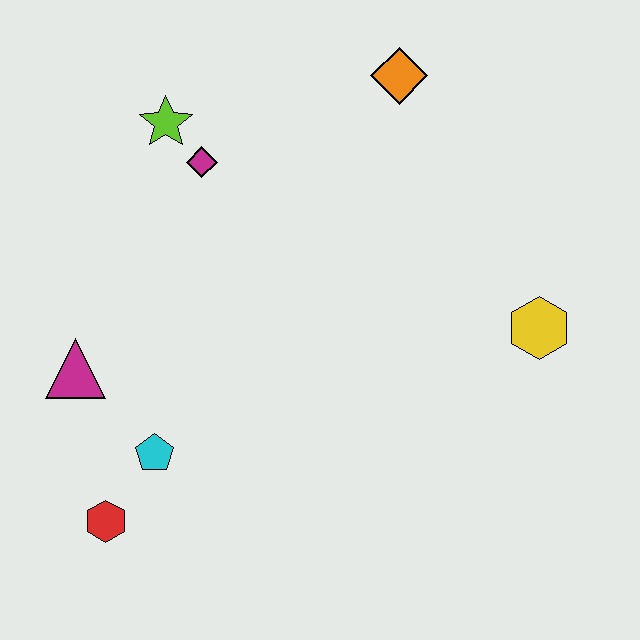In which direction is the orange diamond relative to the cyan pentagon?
The orange diamond is above the cyan pentagon.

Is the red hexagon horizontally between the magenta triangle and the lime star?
Yes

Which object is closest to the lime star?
The magenta diamond is closest to the lime star.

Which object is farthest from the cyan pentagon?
The orange diamond is farthest from the cyan pentagon.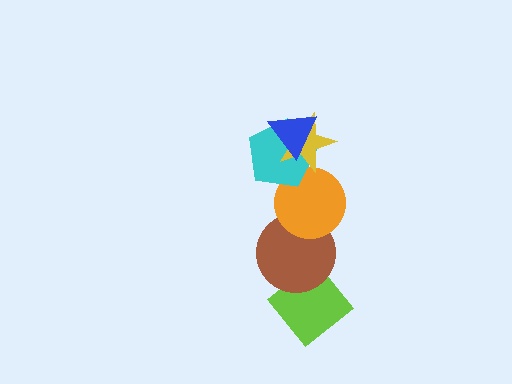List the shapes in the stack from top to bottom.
From top to bottom: the blue triangle, the yellow star, the cyan pentagon, the orange circle, the brown circle, the lime diamond.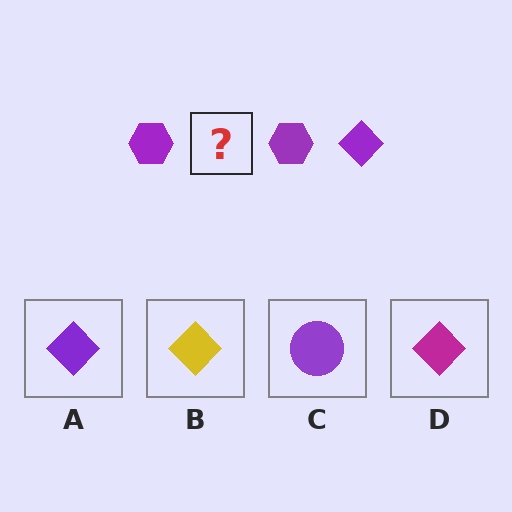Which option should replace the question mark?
Option A.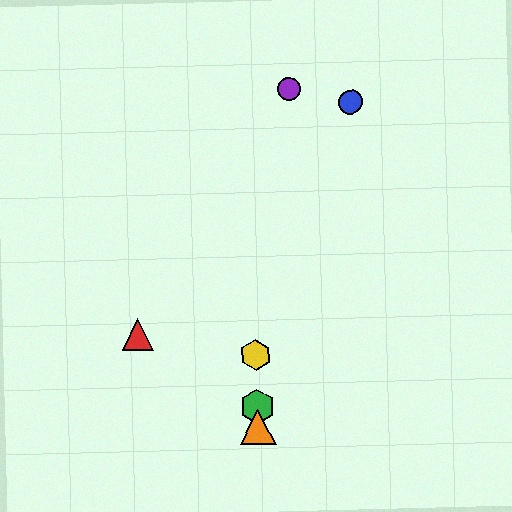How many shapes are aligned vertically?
3 shapes (the green hexagon, the yellow hexagon, the orange triangle) are aligned vertically.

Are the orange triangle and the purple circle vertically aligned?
No, the orange triangle is at x≈258 and the purple circle is at x≈289.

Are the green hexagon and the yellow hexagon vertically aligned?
Yes, both are at x≈257.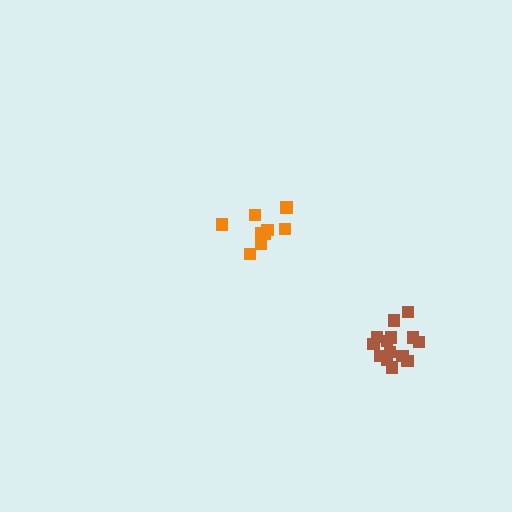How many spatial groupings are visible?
There are 2 spatial groupings.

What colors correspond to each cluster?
The clusters are colored: brown, orange.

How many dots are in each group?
Group 1: 14 dots, Group 2: 9 dots (23 total).